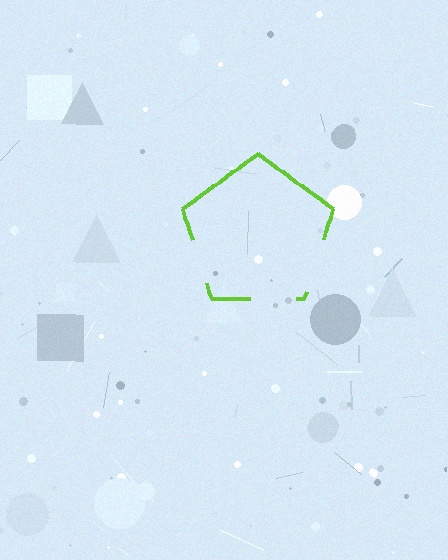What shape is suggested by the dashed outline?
The dashed outline suggests a pentagon.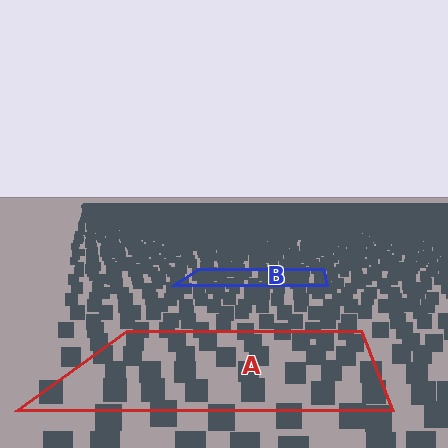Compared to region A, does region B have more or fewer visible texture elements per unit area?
Region B has more texture elements per unit area — they are packed more densely because it is farther away.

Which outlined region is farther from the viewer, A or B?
Region B is farther from the viewer — the texture elements inside it appear smaller and more densely packed.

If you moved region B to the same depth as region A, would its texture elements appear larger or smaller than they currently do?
They would appear larger. At a closer depth, the same texture elements are projected at a bigger on-screen size.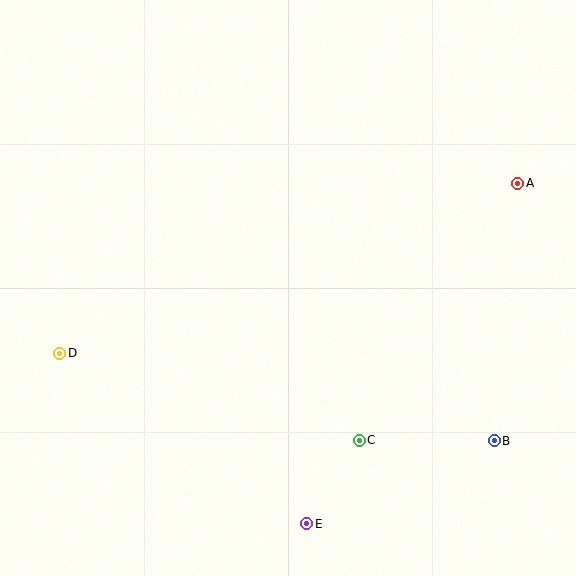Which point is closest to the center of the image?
Point C at (359, 440) is closest to the center.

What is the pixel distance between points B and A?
The distance between B and A is 259 pixels.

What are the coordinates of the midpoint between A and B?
The midpoint between A and B is at (506, 312).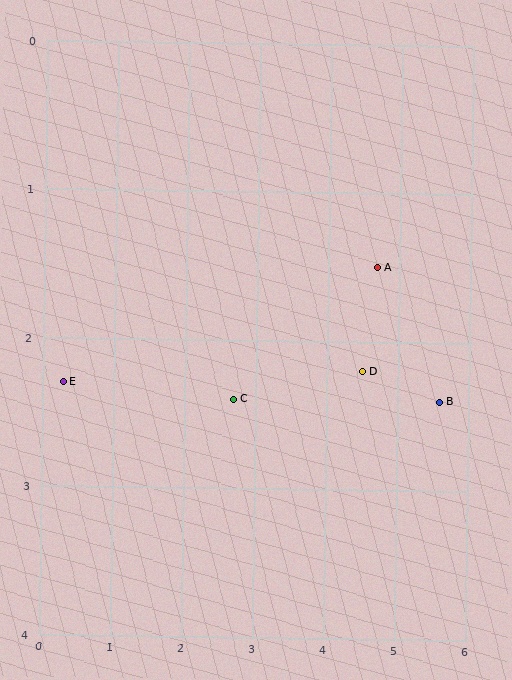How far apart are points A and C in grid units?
Points A and C are about 2.2 grid units apart.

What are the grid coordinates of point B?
Point B is at approximately (5.6, 2.4).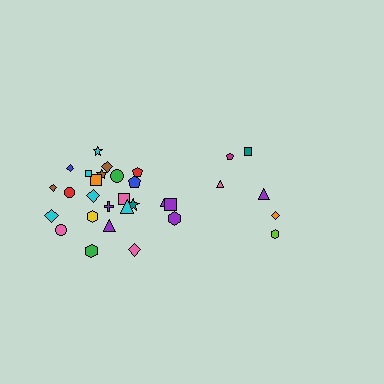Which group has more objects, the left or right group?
The left group.